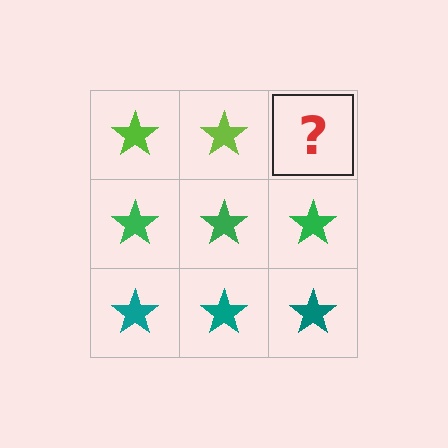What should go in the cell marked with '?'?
The missing cell should contain a lime star.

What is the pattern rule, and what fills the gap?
The rule is that each row has a consistent color. The gap should be filled with a lime star.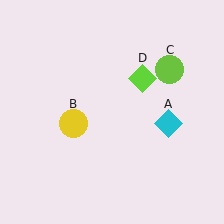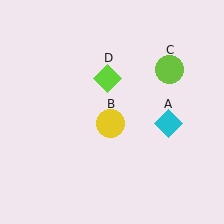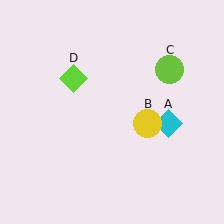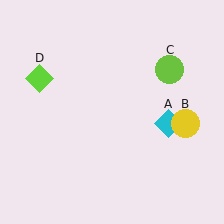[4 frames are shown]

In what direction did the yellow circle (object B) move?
The yellow circle (object B) moved right.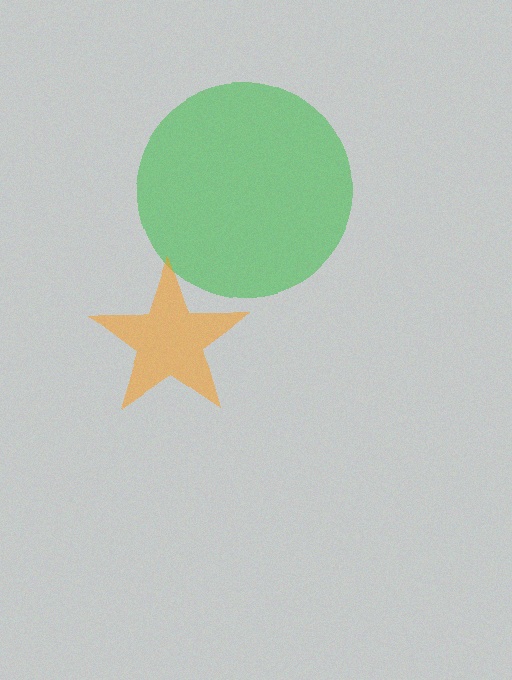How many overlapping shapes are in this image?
There are 2 overlapping shapes in the image.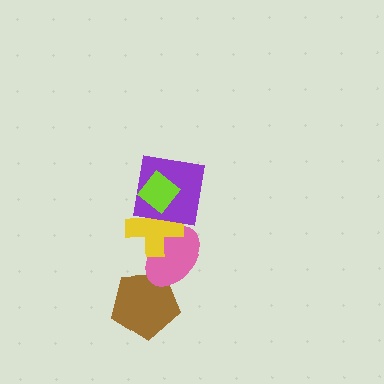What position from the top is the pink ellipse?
The pink ellipse is 4th from the top.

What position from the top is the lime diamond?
The lime diamond is 1st from the top.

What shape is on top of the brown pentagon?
The pink ellipse is on top of the brown pentagon.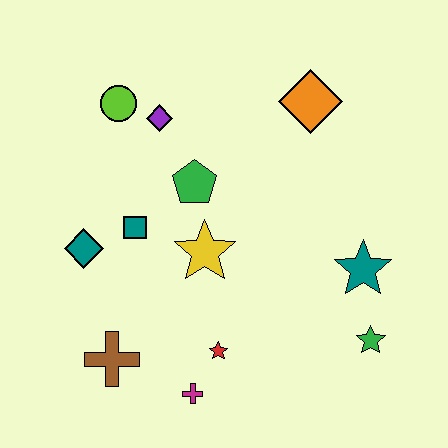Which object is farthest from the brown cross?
The orange diamond is farthest from the brown cross.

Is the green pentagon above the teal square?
Yes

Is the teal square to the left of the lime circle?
No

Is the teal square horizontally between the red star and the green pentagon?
No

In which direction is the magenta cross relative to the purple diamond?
The magenta cross is below the purple diamond.